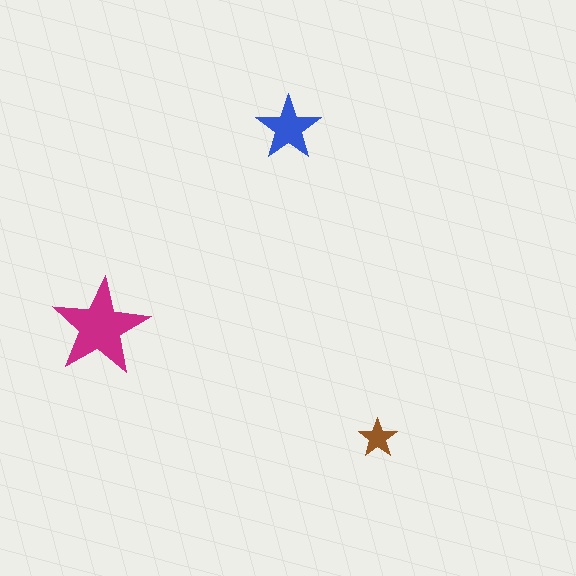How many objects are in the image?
There are 3 objects in the image.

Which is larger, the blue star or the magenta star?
The magenta one.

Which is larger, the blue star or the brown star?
The blue one.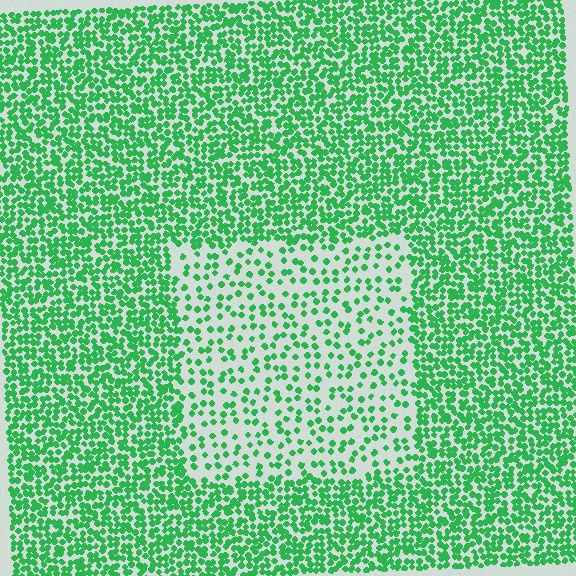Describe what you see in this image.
The image contains small green elements arranged at two different densities. A rectangle-shaped region is visible where the elements are less densely packed than the surrounding area.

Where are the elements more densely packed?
The elements are more densely packed outside the rectangle boundary.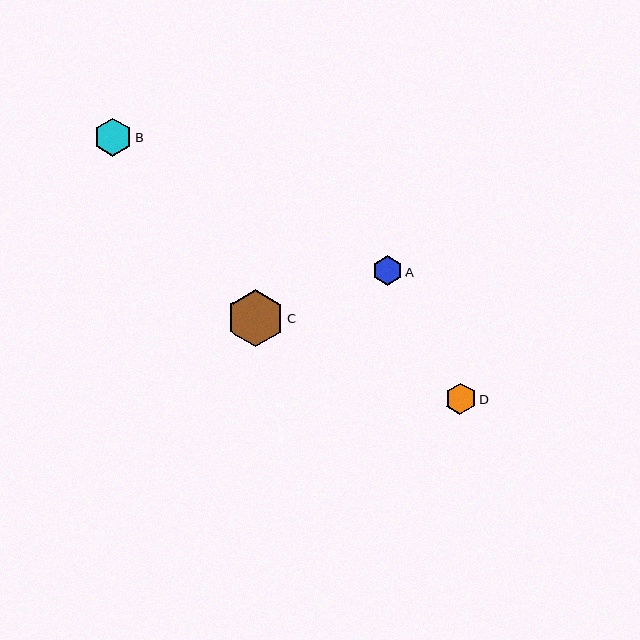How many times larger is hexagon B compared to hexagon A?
Hexagon B is approximately 1.3 times the size of hexagon A.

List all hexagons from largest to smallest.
From largest to smallest: C, B, D, A.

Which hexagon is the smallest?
Hexagon A is the smallest with a size of approximately 29 pixels.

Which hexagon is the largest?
Hexagon C is the largest with a size of approximately 57 pixels.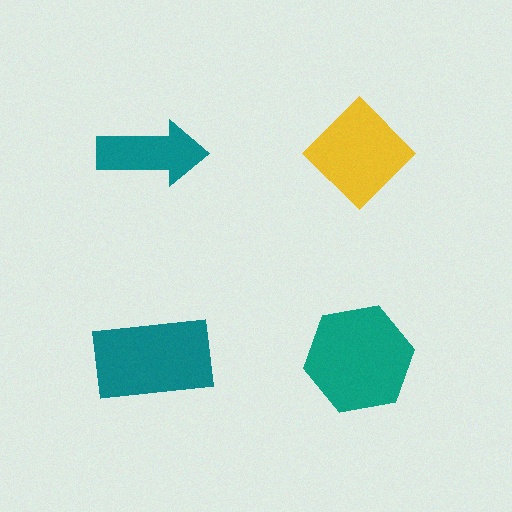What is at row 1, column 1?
A teal arrow.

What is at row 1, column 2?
A yellow diamond.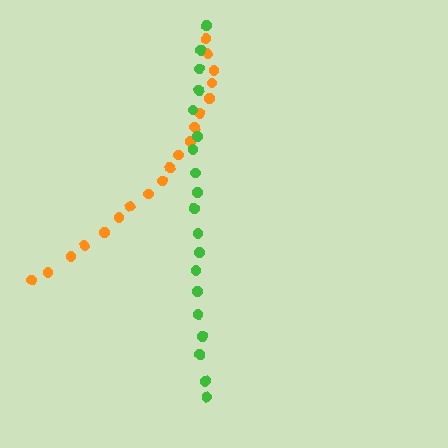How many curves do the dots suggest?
There are 2 distinct paths.